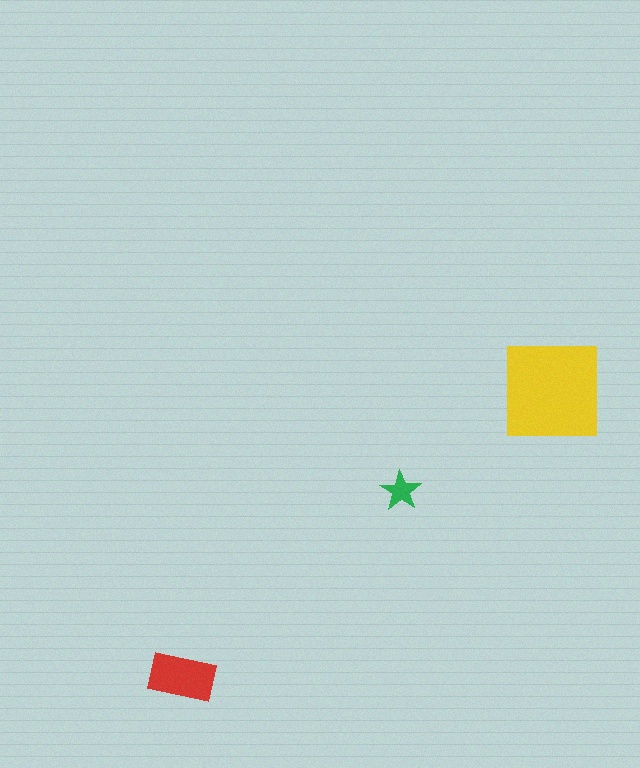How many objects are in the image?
There are 3 objects in the image.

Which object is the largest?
The yellow square.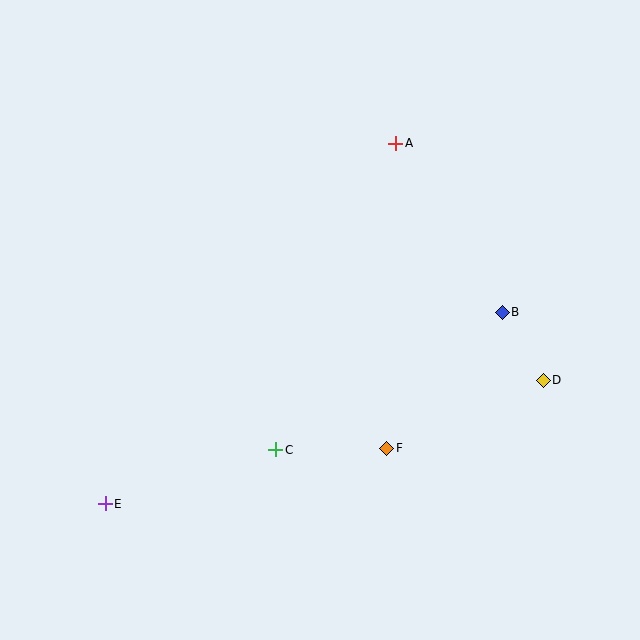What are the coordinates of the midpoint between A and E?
The midpoint between A and E is at (251, 324).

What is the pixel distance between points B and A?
The distance between B and A is 200 pixels.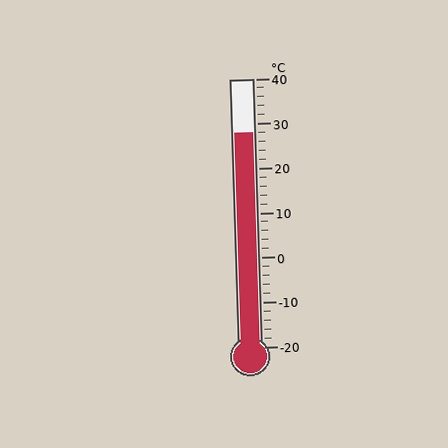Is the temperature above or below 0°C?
The temperature is above 0°C.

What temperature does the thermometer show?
The thermometer shows approximately 28°C.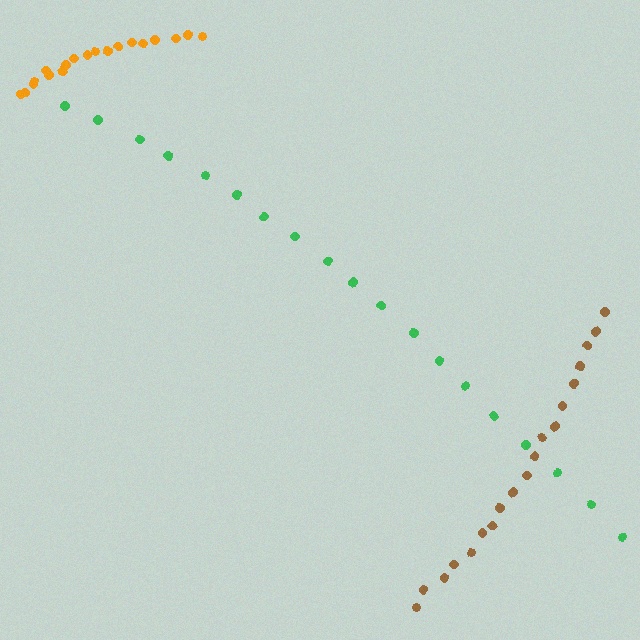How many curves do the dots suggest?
There are 3 distinct paths.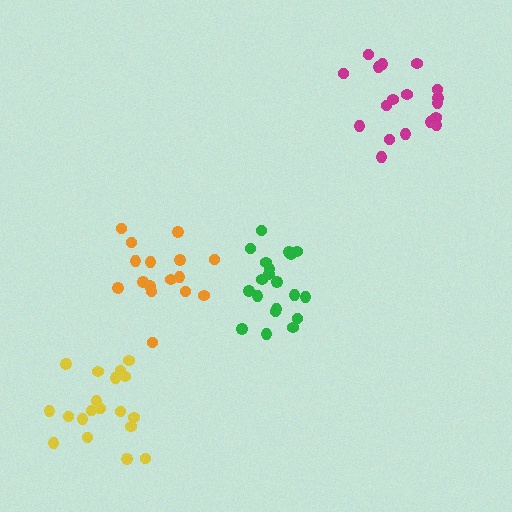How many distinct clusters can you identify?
There are 4 distinct clusters.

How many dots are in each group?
Group 1: 16 dots, Group 2: 18 dots, Group 3: 20 dots, Group 4: 20 dots (74 total).